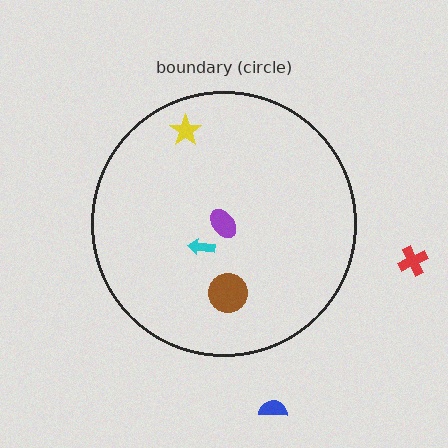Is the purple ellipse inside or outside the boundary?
Inside.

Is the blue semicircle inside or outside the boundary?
Outside.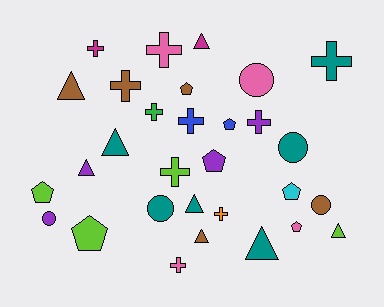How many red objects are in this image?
There are no red objects.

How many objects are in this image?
There are 30 objects.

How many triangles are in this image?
There are 8 triangles.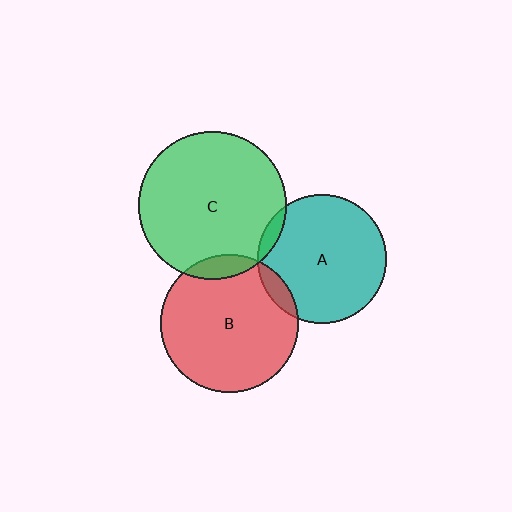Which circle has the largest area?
Circle C (green).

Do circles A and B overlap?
Yes.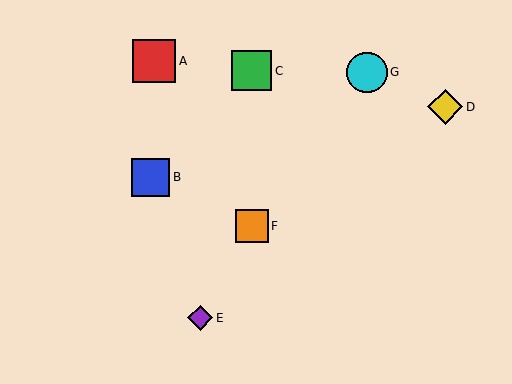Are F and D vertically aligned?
No, F is at x≈252 and D is at x≈445.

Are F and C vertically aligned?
Yes, both are at x≈252.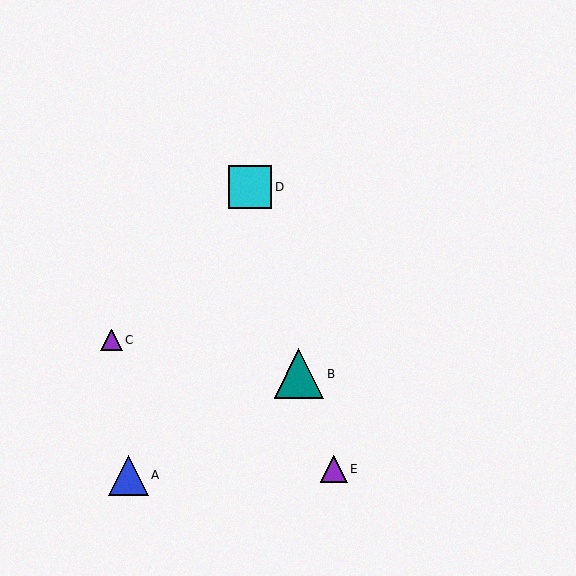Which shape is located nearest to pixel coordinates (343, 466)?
The purple triangle (labeled E) at (334, 469) is nearest to that location.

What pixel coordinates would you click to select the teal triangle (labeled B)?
Click at (299, 374) to select the teal triangle B.